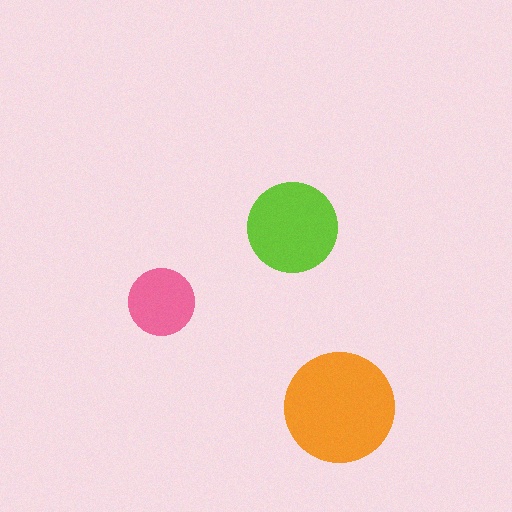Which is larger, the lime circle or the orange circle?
The orange one.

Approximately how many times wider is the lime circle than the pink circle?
About 1.5 times wider.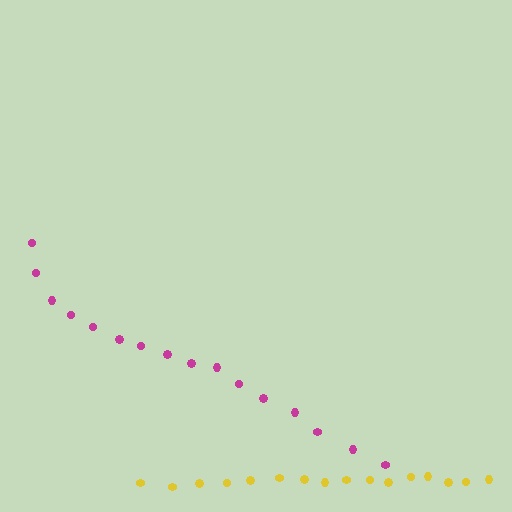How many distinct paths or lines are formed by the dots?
There are 2 distinct paths.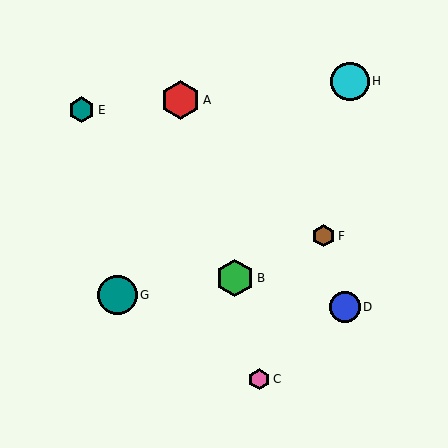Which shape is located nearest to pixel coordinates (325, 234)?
The brown hexagon (labeled F) at (324, 236) is nearest to that location.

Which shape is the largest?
The teal circle (labeled G) is the largest.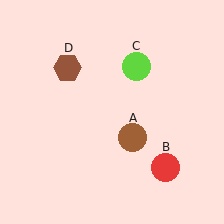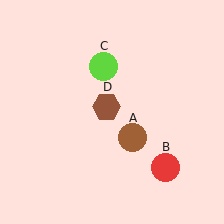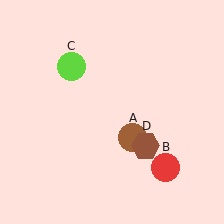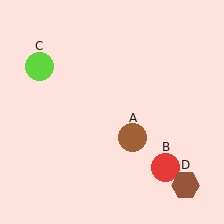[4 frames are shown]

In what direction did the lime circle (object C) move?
The lime circle (object C) moved left.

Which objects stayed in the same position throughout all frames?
Brown circle (object A) and red circle (object B) remained stationary.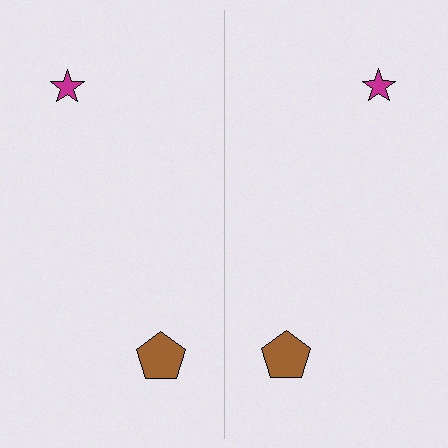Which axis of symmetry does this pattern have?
The pattern has a vertical axis of symmetry running through the center of the image.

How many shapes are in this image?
There are 4 shapes in this image.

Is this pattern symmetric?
Yes, this pattern has bilateral (reflection) symmetry.